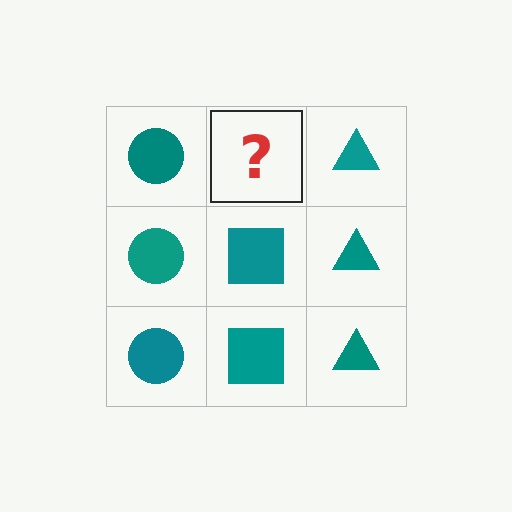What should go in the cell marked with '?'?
The missing cell should contain a teal square.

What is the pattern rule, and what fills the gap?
The rule is that each column has a consistent shape. The gap should be filled with a teal square.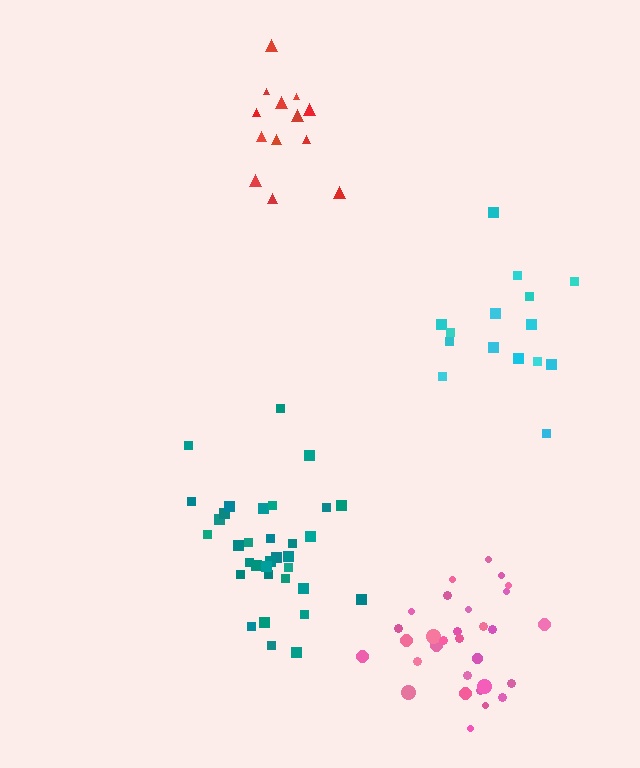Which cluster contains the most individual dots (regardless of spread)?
Teal (35).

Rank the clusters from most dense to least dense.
pink, teal, red, cyan.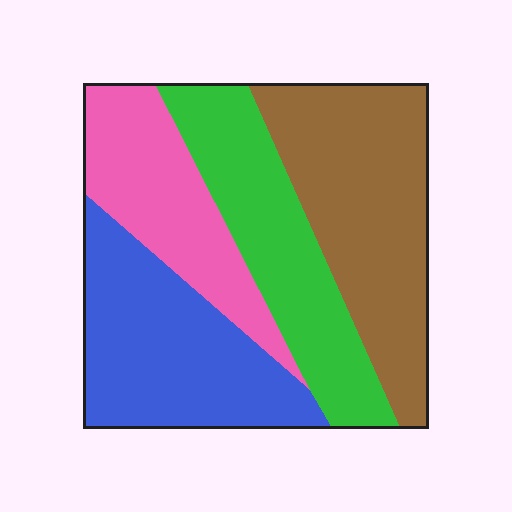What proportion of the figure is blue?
Blue covers 27% of the figure.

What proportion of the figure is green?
Green covers 24% of the figure.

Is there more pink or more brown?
Brown.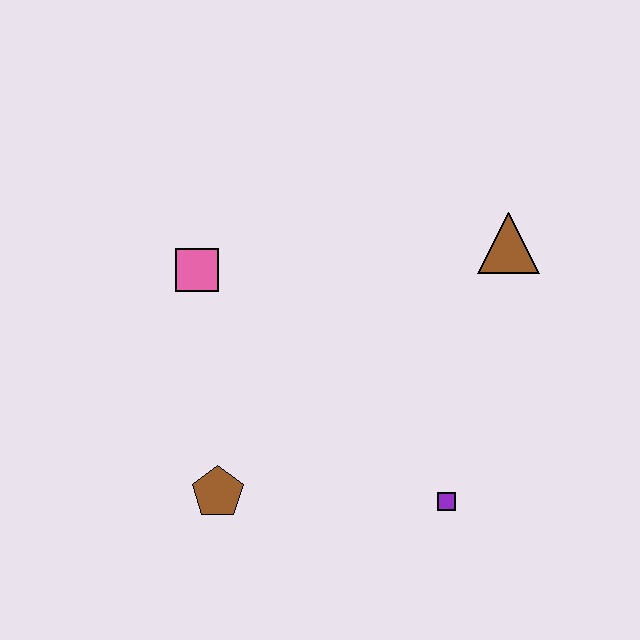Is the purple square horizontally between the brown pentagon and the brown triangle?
Yes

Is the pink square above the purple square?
Yes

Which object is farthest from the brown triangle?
The brown pentagon is farthest from the brown triangle.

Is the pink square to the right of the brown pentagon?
No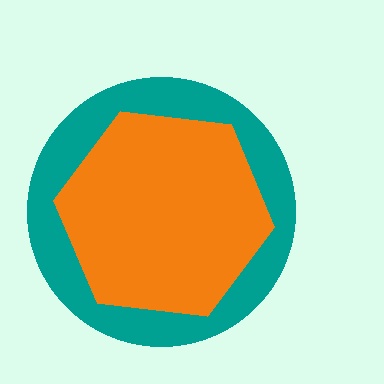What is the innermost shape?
The orange hexagon.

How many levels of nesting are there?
2.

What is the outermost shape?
The teal circle.